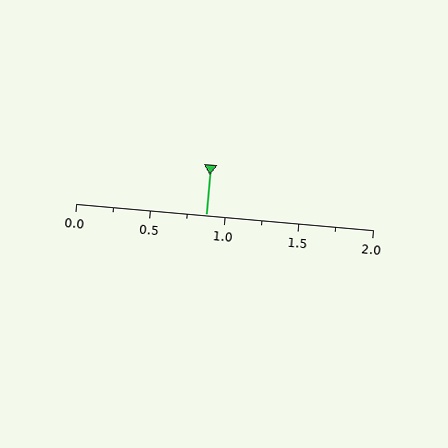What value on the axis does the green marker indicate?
The marker indicates approximately 0.88.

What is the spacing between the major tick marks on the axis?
The major ticks are spaced 0.5 apart.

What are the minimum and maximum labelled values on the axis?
The axis runs from 0.0 to 2.0.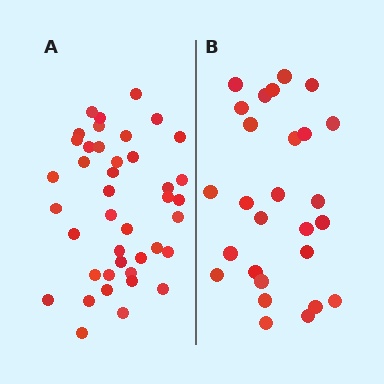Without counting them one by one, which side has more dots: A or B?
Region A (the left region) has more dots.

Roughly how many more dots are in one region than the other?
Region A has approximately 15 more dots than region B.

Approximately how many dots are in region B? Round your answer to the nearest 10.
About 30 dots. (The exact count is 27, which rounds to 30.)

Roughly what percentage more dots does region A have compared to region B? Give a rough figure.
About 50% more.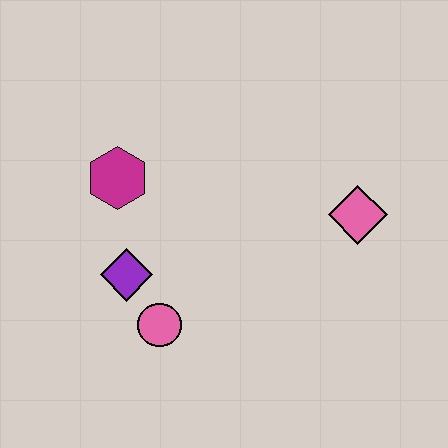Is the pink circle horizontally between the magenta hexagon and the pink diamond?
Yes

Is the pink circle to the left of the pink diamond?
Yes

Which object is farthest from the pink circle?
The pink diamond is farthest from the pink circle.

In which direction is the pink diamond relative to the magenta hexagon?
The pink diamond is to the right of the magenta hexagon.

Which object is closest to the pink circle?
The purple diamond is closest to the pink circle.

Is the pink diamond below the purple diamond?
No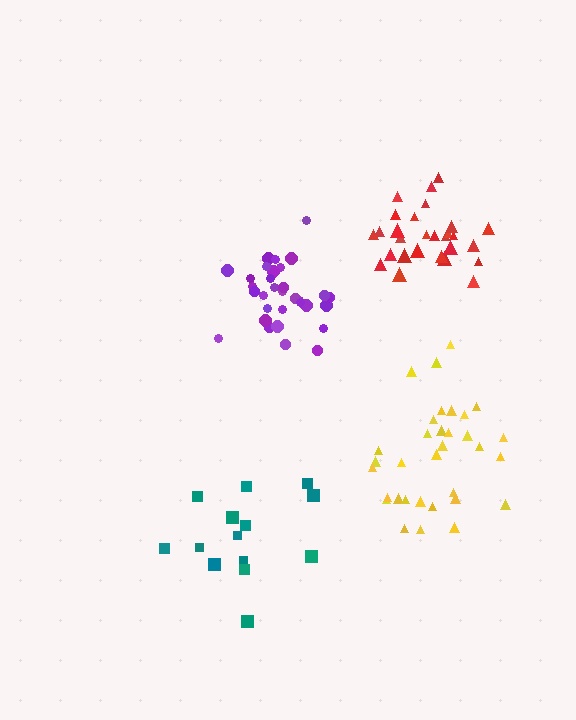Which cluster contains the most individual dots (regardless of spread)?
Purple (33).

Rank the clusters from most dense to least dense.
red, purple, yellow, teal.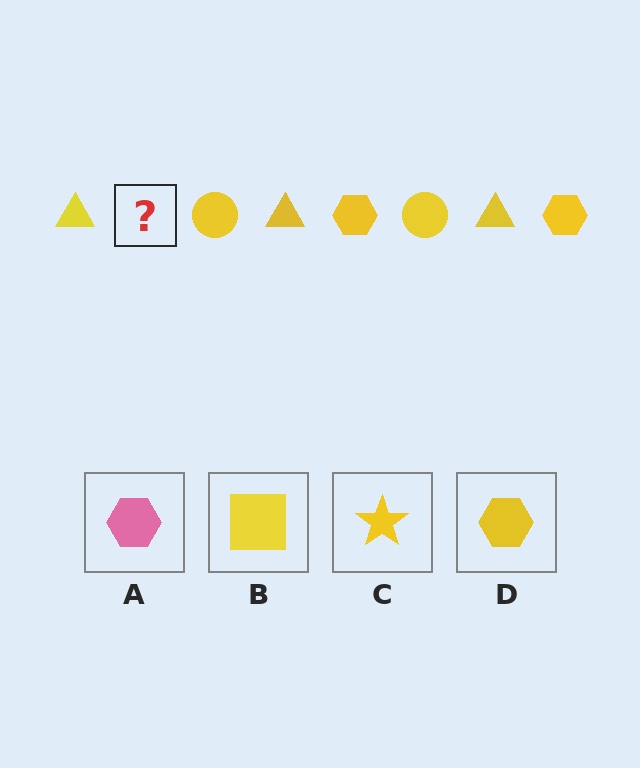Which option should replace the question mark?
Option D.